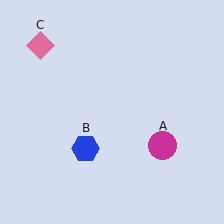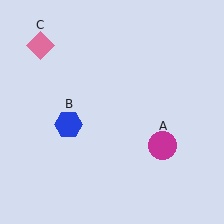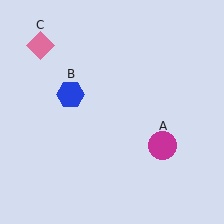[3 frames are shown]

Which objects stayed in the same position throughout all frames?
Magenta circle (object A) and pink diamond (object C) remained stationary.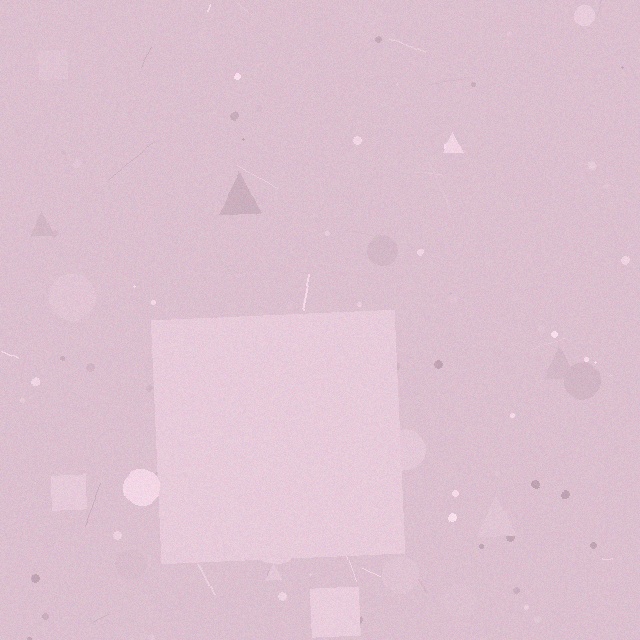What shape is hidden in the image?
A square is hidden in the image.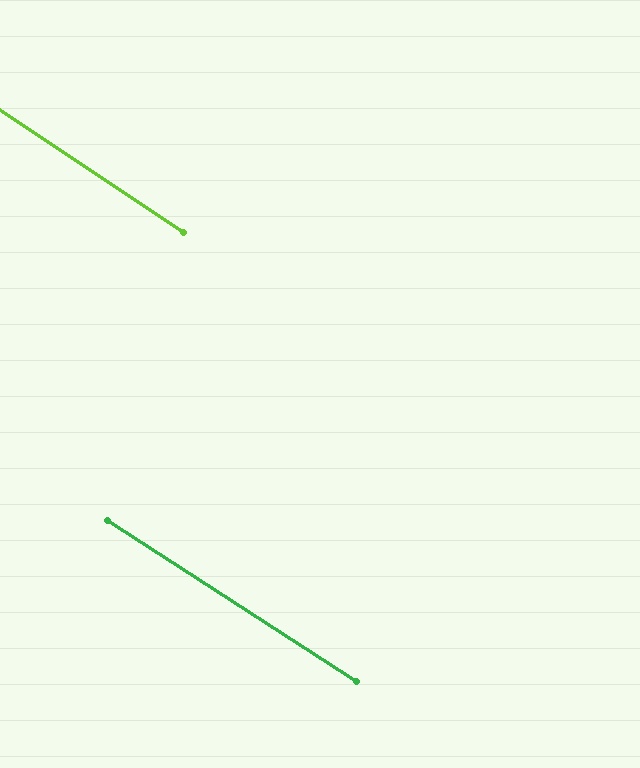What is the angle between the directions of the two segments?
Approximately 1 degree.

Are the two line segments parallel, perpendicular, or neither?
Parallel — their directions differ by only 0.8°.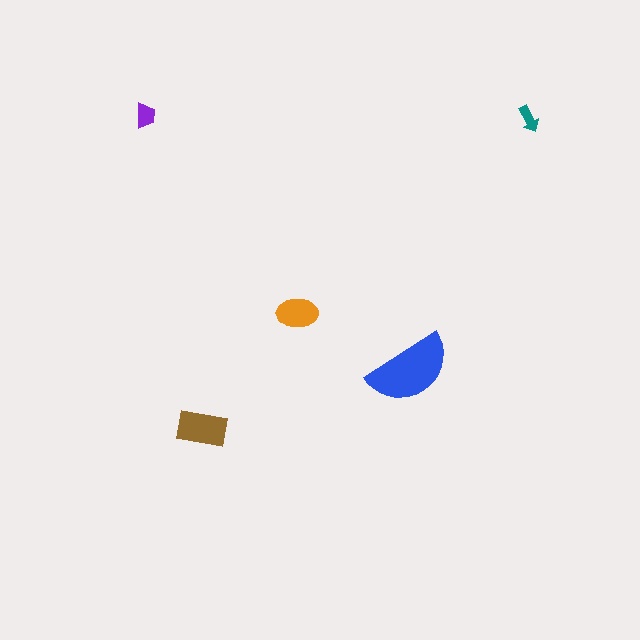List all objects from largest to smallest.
The blue semicircle, the brown rectangle, the orange ellipse, the purple trapezoid, the teal arrow.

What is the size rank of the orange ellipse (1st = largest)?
3rd.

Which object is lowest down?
The brown rectangle is bottommost.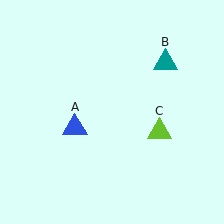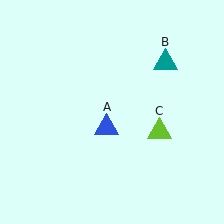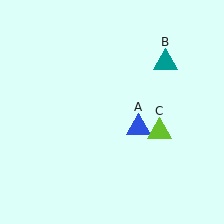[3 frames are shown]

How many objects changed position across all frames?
1 object changed position: blue triangle (object A).